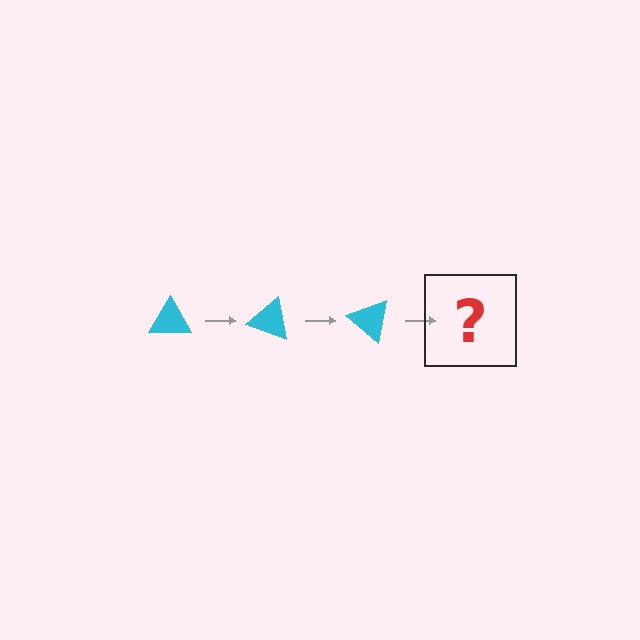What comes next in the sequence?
The next element should be a cyan triangle rotated 60 degrees.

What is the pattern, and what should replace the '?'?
The pattern is that the triangle rotates 20 degrees each step. The '?' should be a cyan triangle rotated 60 degrees.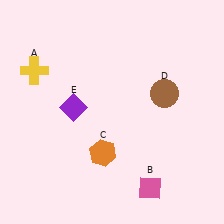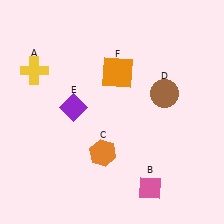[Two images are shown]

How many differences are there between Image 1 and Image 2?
There is 1 difference between the two images.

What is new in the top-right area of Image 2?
An orange square (F) was added in the top-right area of Image 2.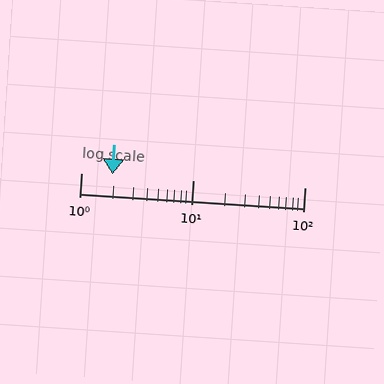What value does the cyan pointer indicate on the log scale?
The pointer indicates approximately 1.9.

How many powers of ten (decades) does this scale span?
The scale spans 2 decades, from 1 to 100.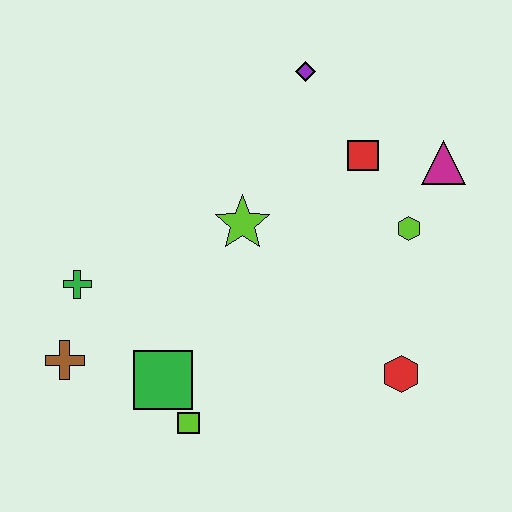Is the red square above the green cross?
Yes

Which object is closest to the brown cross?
The green cross is closest to the brown cross.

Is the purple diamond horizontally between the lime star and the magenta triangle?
Yes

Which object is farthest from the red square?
The brown cross is farthest from the red square.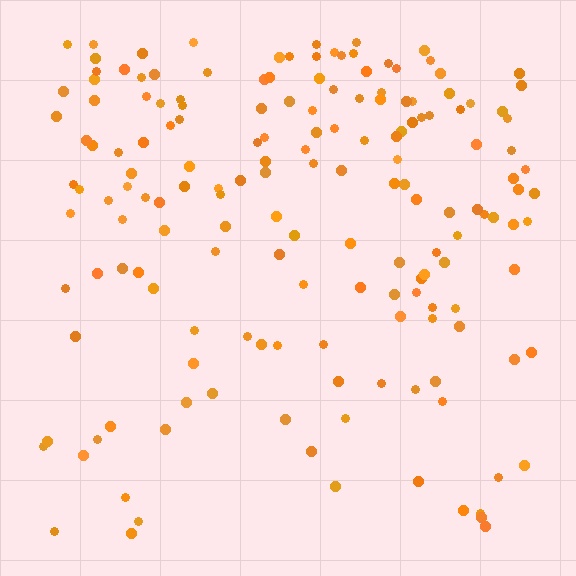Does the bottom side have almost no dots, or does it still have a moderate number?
Still a moderate number, just noticeably fewer than the top.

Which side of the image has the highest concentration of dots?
The top.